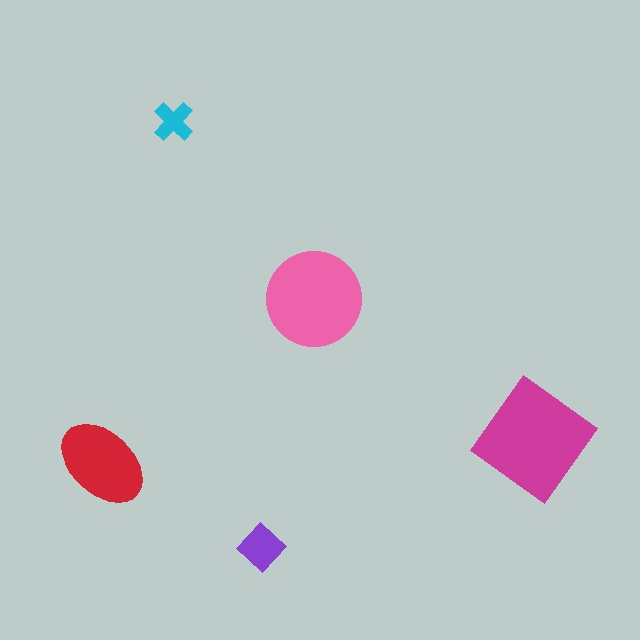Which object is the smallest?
The cyan cross.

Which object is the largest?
The magenta diamond.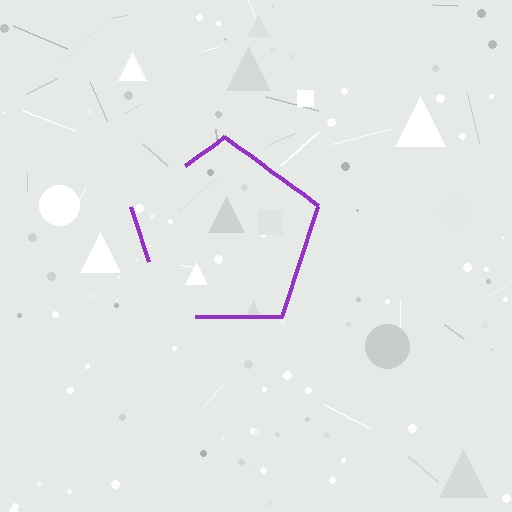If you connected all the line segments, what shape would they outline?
They would outline a pentagon.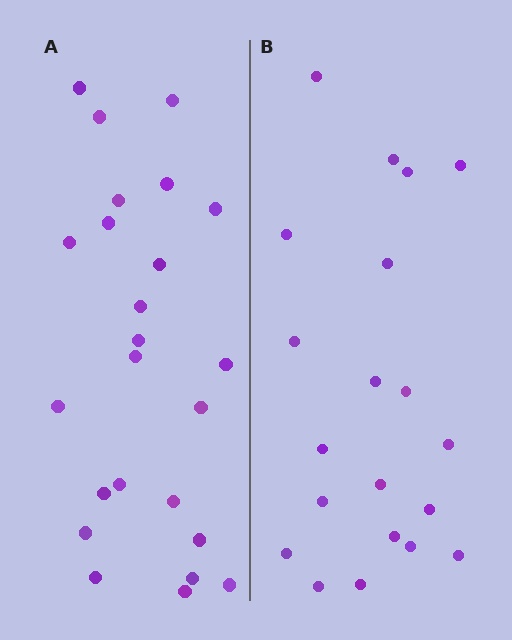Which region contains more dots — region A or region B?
Region A (the left region) has more dots.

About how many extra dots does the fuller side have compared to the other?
Region A has about 4 more dots than region B.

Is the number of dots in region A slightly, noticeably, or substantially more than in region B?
Region A has only slightly more — the two regions are fairly close. The ratio is roughly 1.2 to 1.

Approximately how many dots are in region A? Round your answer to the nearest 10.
About 20 dots. (The exact count is 24, which rounds to 20.)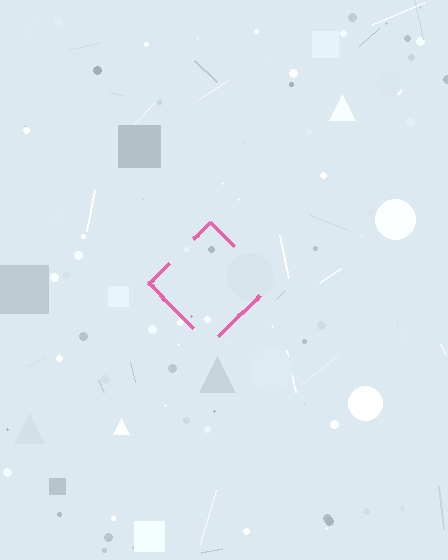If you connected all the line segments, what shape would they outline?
They would outline a diamond.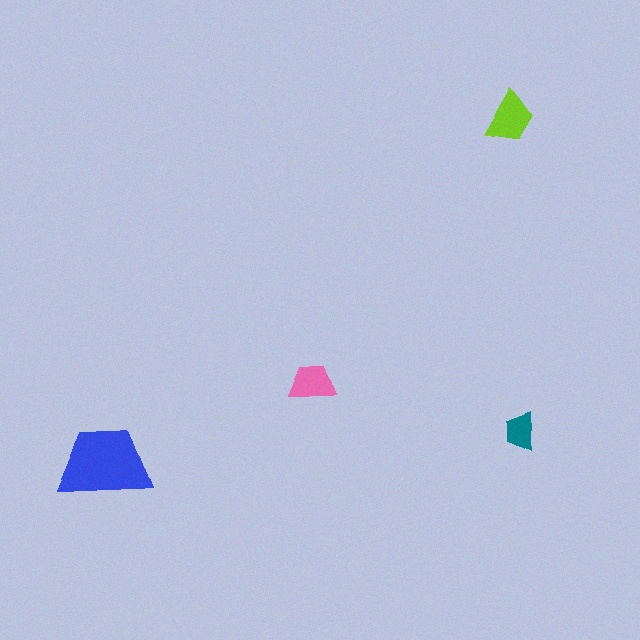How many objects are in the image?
There are 4 objects in the image.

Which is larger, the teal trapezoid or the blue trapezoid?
The blue one.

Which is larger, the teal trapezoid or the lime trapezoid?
The lime one.